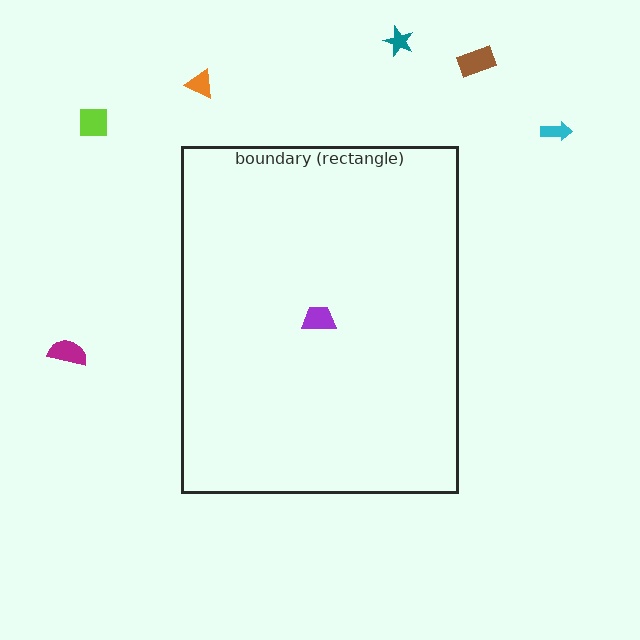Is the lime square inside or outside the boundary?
Outside.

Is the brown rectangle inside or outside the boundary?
Outside.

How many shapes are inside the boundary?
1 inside, 6 outside.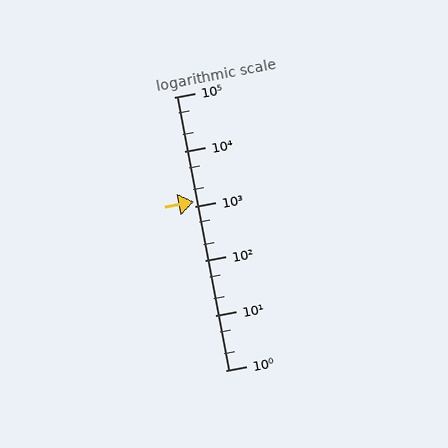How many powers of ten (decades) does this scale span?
The scale spans 5 decades, from 1 to 100000.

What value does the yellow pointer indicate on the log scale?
The pointer indicates approximately 1200.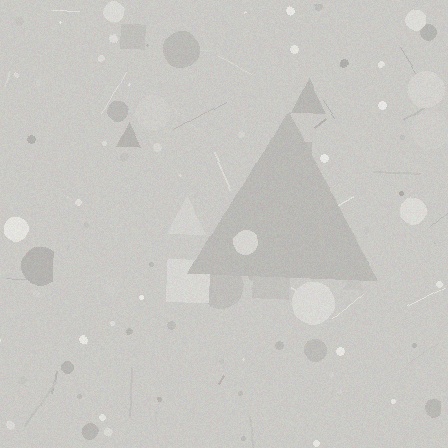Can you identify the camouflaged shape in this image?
The camouflaged shape is a triangle.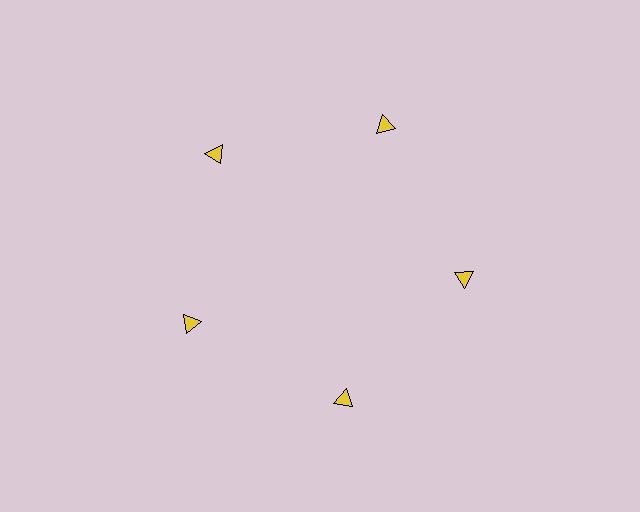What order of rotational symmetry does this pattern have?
This pattern has 5-fold rotational symmetry.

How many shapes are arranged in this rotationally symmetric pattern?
There are 5 shapes, arranged in 5 groups of 1.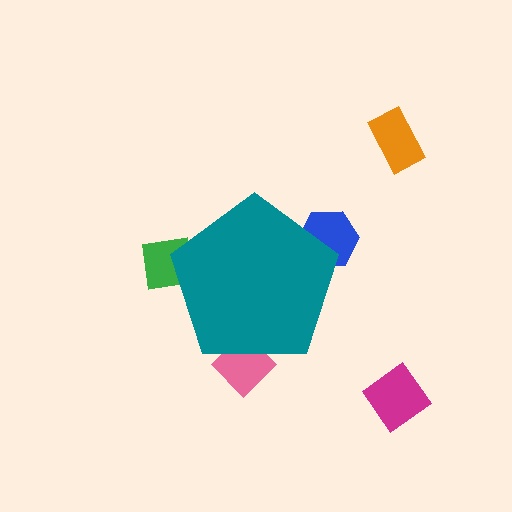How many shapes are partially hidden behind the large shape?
3 shapes are partially hidden.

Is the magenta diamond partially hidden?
No, the magenta diamond is fully visible.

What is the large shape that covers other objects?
A teal pentagon.